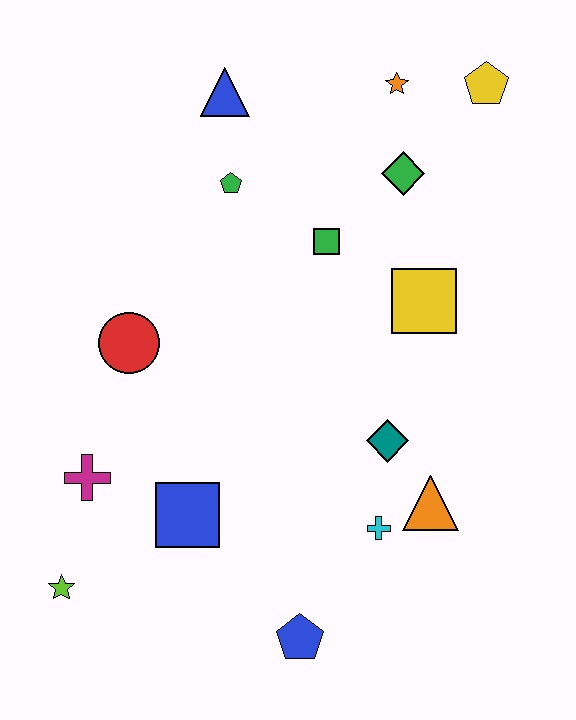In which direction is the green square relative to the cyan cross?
The green square is above the cyan cross.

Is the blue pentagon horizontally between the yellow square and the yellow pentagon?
No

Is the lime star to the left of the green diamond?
Yes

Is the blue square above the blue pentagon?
Yes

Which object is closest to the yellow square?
The green square is closest to the yellow square.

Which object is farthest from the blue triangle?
The blue pentagon is farthest from the blue triangle.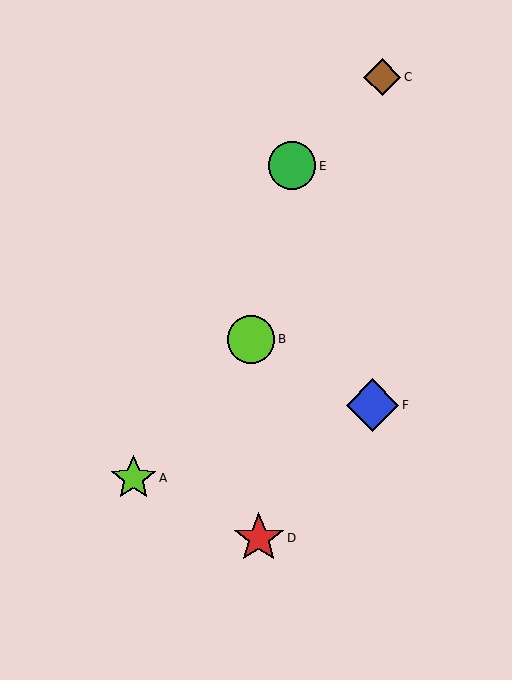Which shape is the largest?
The blue diamond (labeled F) is the largest.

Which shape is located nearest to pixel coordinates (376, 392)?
The blue diamond (labeled F) at (372, 405) is nearest to that location.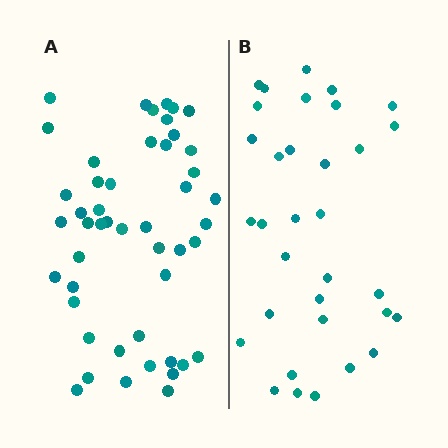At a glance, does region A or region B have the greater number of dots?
Region A (the left region) has more dots.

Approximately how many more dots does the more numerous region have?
Region A has approximately 15 more dots than region B.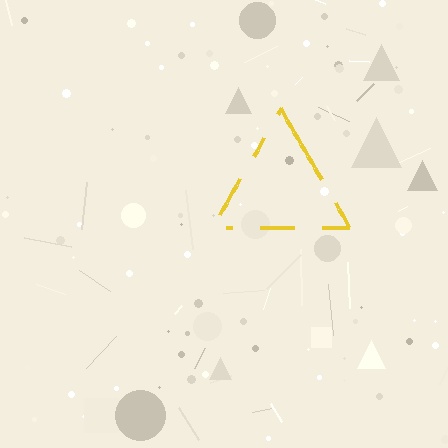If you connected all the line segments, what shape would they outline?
They would outline a triangle.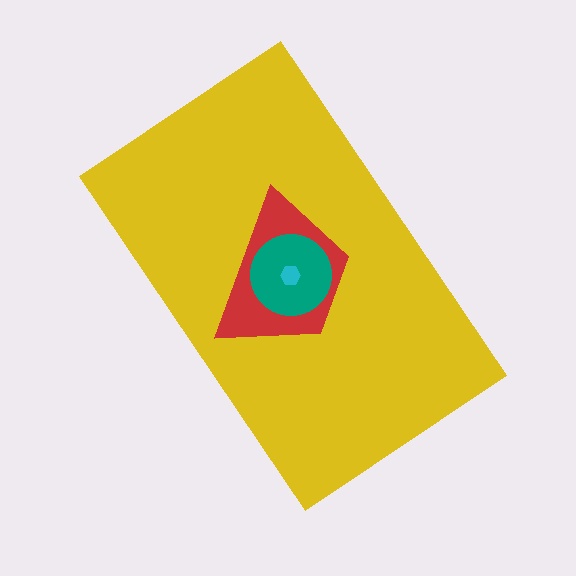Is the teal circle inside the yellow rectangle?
Yes.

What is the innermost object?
The cyan hexagon.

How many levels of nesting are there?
4.